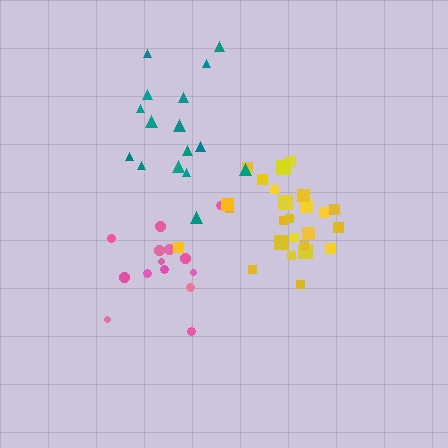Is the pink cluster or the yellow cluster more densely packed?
Yellow.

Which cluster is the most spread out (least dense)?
Teal.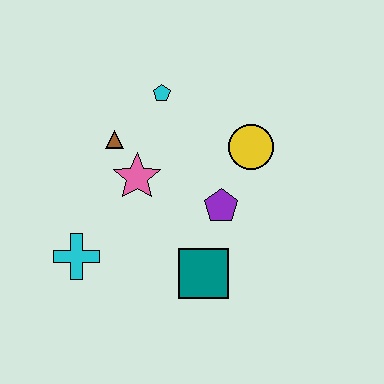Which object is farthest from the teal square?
The cyan pentagon is farthest from the teal square.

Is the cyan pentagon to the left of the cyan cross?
No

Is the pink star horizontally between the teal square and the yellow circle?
No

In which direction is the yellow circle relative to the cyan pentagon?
The yellow circle is to the right of the cyan pentagon.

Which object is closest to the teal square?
The purple pentagon is closest to the teal square.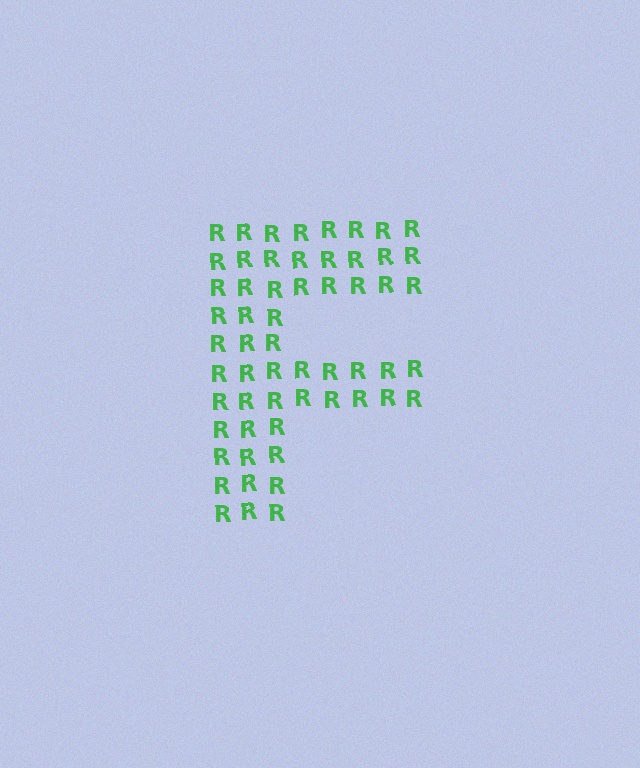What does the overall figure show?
The overall figure shows the letter F.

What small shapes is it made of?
It is made of small letter R's.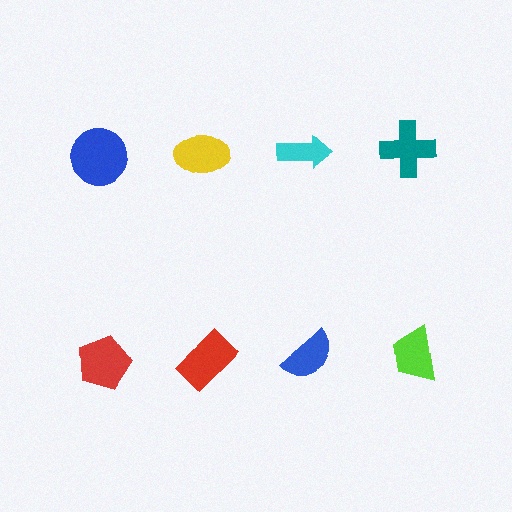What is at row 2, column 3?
A blue semicircle.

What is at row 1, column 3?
A cyan arrow.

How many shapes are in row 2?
4 shapes.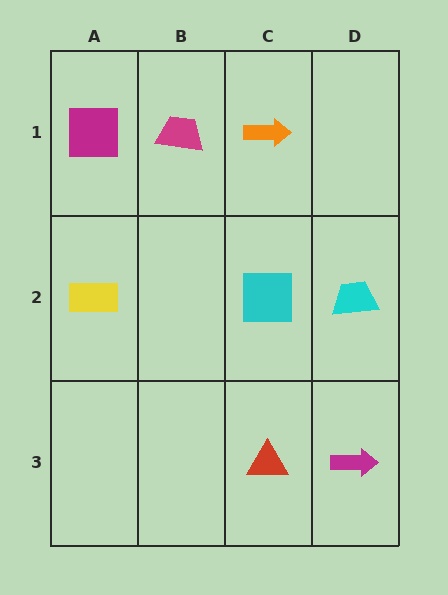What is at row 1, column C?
An orange arrow.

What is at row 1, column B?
A magenta trapezoid.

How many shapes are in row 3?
2 shapes.